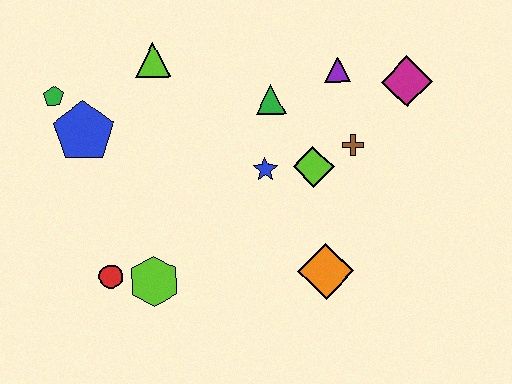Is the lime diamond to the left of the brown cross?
Yes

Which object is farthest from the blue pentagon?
The magenta diamond is farthest from the blue pentagon.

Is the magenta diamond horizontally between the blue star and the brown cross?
No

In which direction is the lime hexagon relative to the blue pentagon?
The lime hexagon is below the blue pentagon.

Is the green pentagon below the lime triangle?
Yes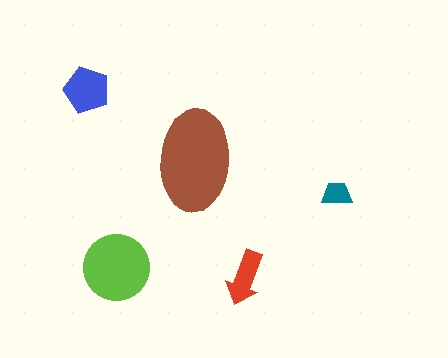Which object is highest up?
The blue pentagon is topmost.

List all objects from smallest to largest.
The teal trapezoid, the red arrow, the blue pentagon, the lime circle, the brown ellipse.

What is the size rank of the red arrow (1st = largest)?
4th.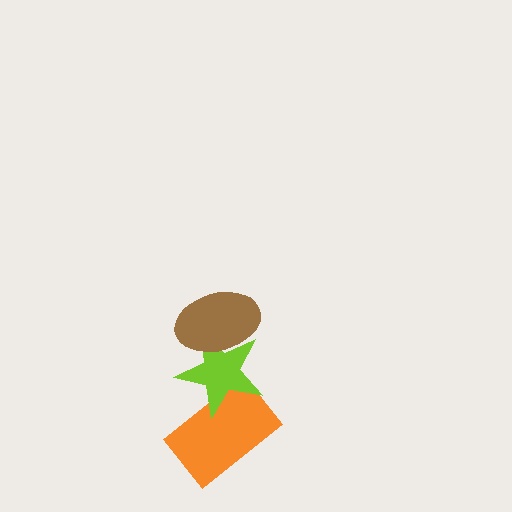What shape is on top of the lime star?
The brown ellipse is on top of the lime star.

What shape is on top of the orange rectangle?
The lime star is on top of the orange rectangle.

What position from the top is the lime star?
The lime star is 2nd from the top.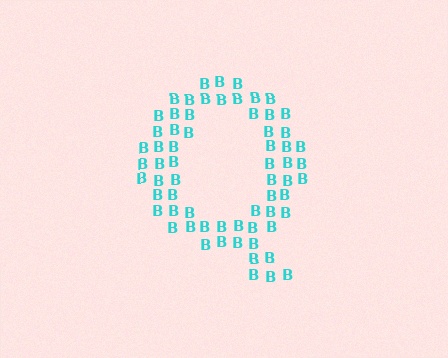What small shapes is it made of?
It is made of small letter B's.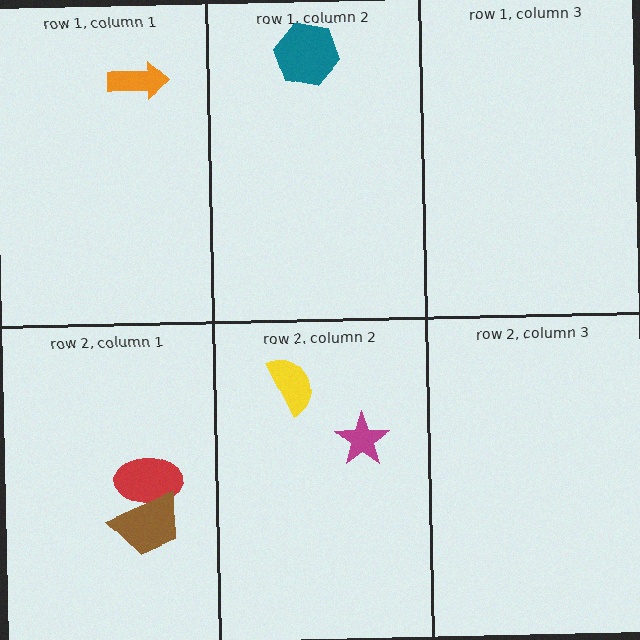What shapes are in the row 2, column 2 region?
The magenta star, the yellow semicircle.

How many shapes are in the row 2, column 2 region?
2.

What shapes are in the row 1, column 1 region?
The orange arrow.